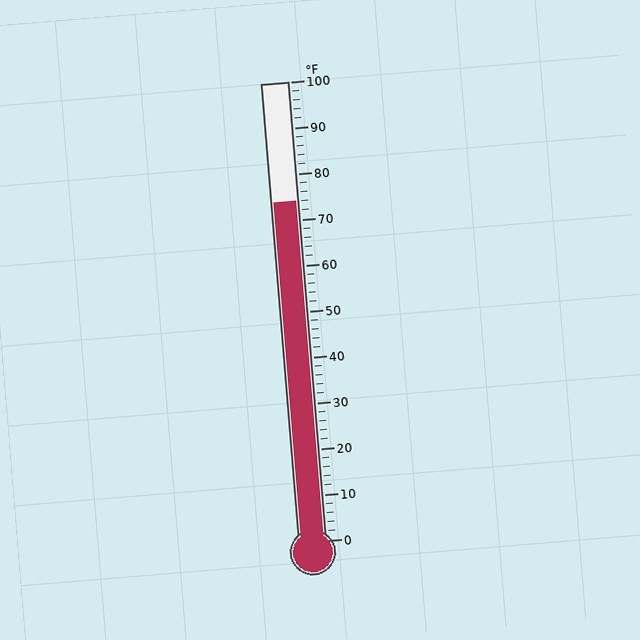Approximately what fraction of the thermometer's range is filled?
The thermometer is filled to approximately 75% of its range.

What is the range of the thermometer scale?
The thermometer scale ranges from 0°F to 100°F.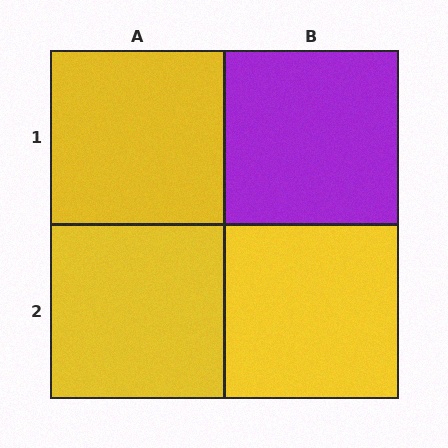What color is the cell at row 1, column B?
Purple.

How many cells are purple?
1 cell is purple.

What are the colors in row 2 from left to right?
Yellow, yellow.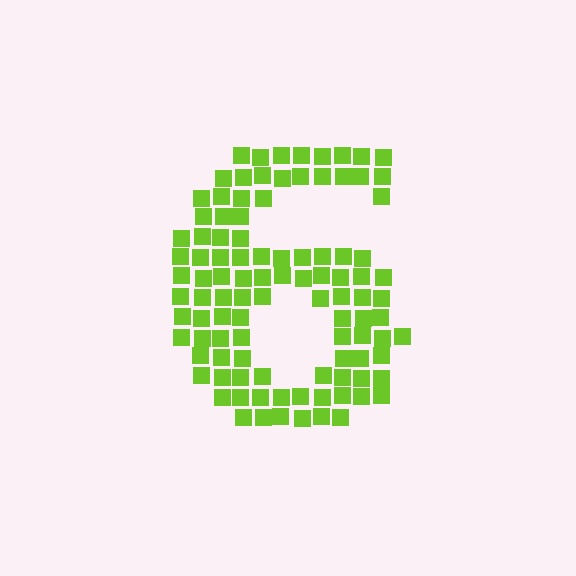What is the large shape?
The large shape is the digit 6.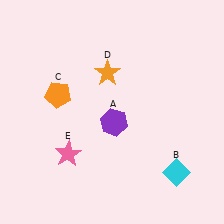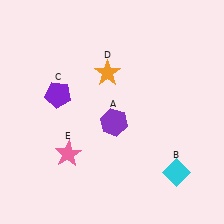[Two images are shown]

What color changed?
The pentagon (C) changed from orange in Image 1 to purple in Image 2.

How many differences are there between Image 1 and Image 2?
There is 1 difference between the two images.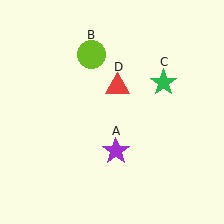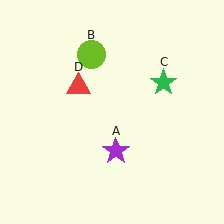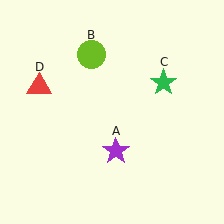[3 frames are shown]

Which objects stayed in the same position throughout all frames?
Purple star (object A) and lime circle (object B) and green star (object C) remained stationary.